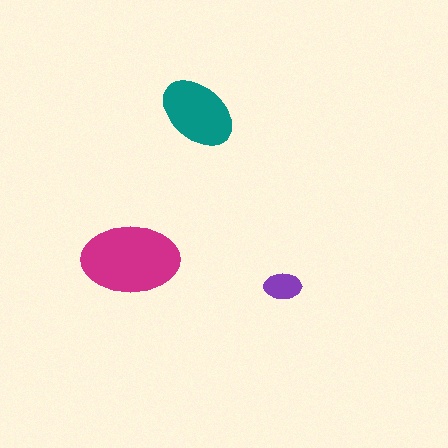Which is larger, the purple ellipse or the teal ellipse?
The teal one.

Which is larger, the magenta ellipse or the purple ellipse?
The magenta one.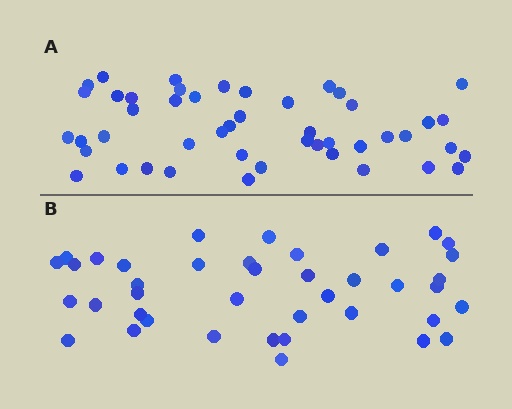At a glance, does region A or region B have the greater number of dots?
Region A (the top region) has more dots.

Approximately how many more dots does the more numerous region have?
Region A has roughly 8 or so more dots than region B.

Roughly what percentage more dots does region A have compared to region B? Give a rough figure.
About 20% more.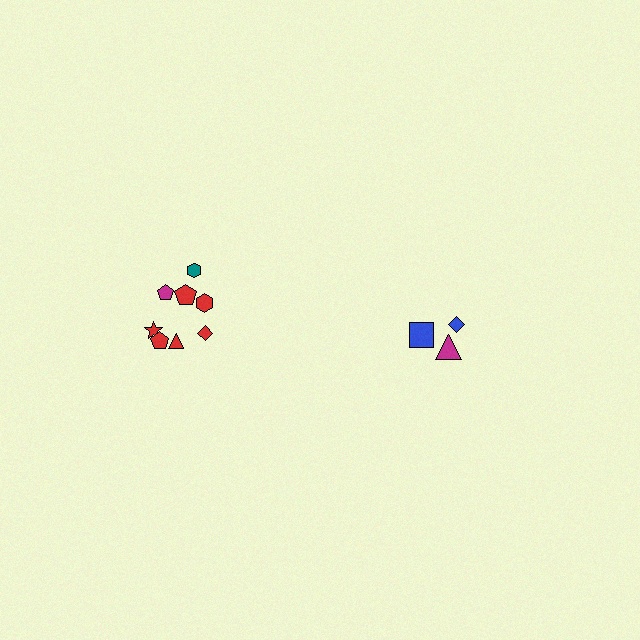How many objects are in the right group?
There are 3 objects.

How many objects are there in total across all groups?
There are 11 objects.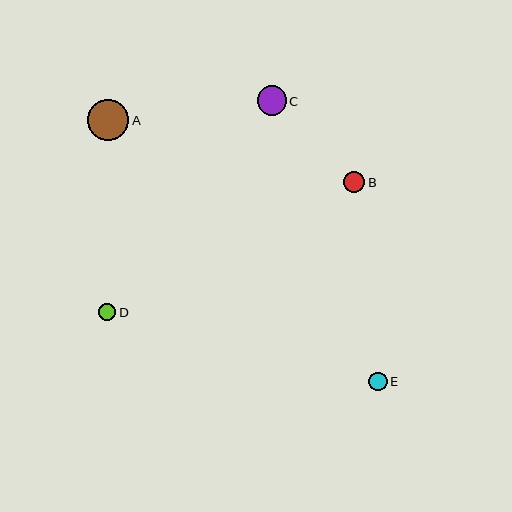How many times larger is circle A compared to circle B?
Circle A is approximately 1.9 times the size of circle B.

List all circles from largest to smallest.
From largest to smallest: A, C, B, E, D.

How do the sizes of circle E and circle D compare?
Circle E and circle D are approximately the same size.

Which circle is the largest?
Circle A is the largest with a size of approximately 41 pixels.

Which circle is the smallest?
Circle D is the smallest with a size of approximately 17 pixels.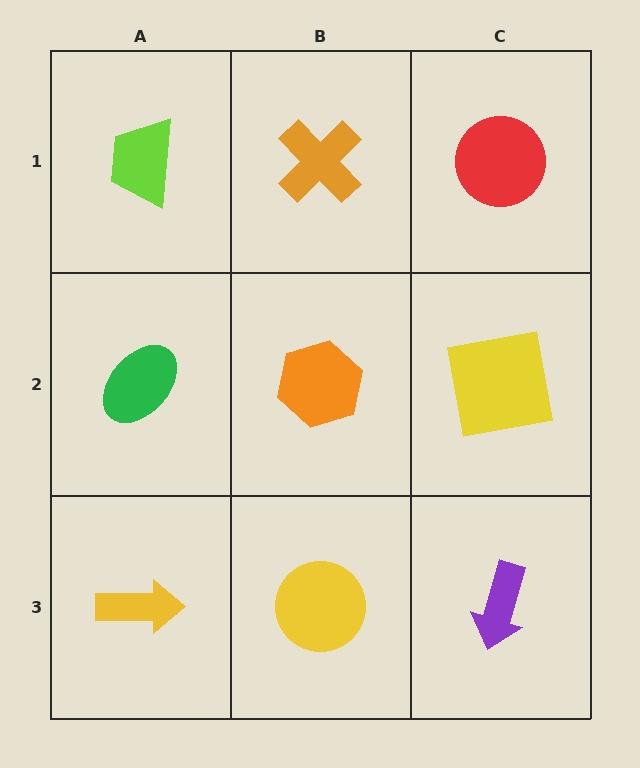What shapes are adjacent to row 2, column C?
A red circle (row 1, column C), a purple arrow (row 3, column C), an orange hexagon (row 2, column B).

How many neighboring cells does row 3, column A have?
2.